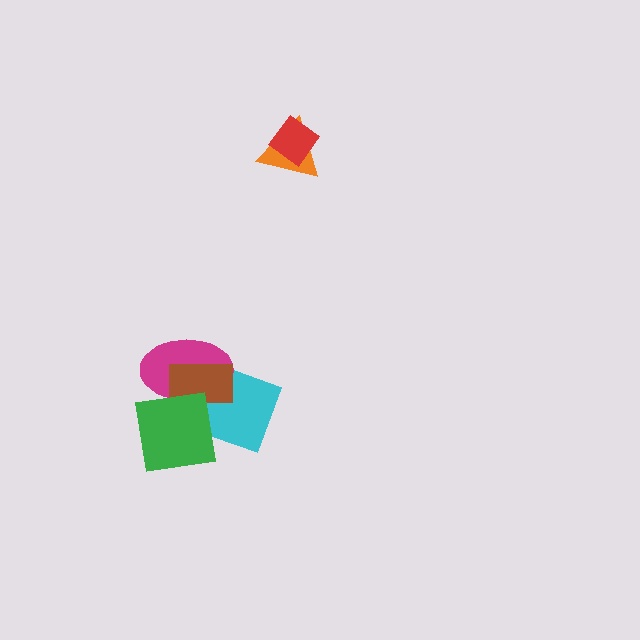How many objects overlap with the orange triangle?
1 object overlaps with the orange triangle.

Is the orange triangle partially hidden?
Yes, it is partially covered by another shape.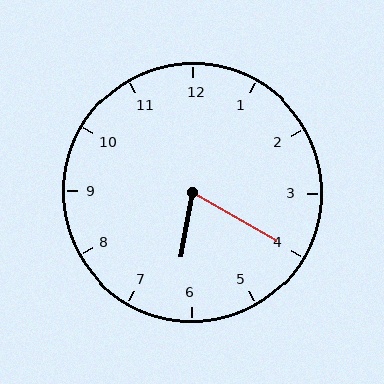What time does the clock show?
6:20.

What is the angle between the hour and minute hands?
Approximately 70 degrees.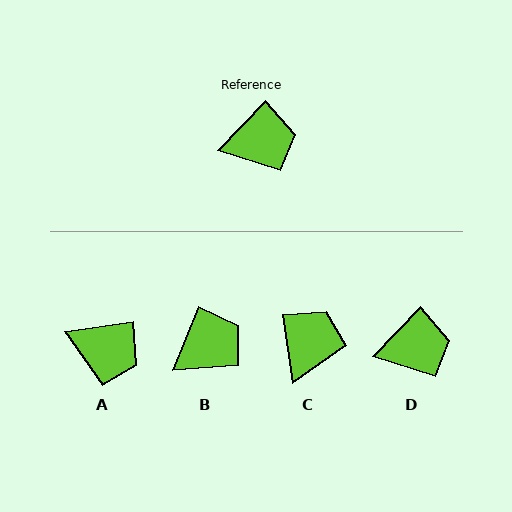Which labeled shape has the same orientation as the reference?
D.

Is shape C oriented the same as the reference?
No, it is off by about 53 degrees.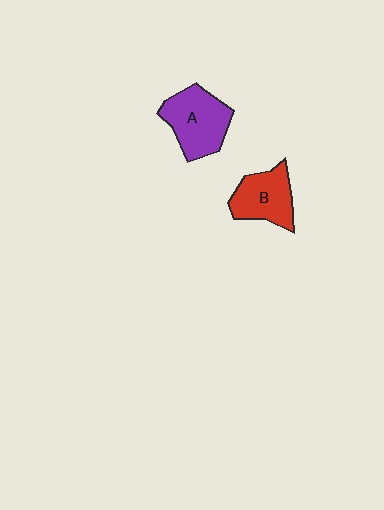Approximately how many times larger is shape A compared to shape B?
Approximately 1.2 times.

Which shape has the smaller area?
Shape B (red).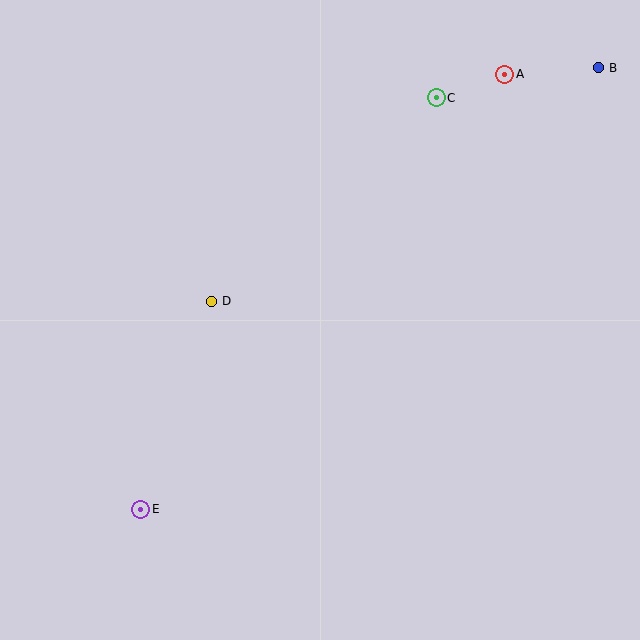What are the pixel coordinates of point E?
Point E is at (141, 509).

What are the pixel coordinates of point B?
Point B is at (598, 68).